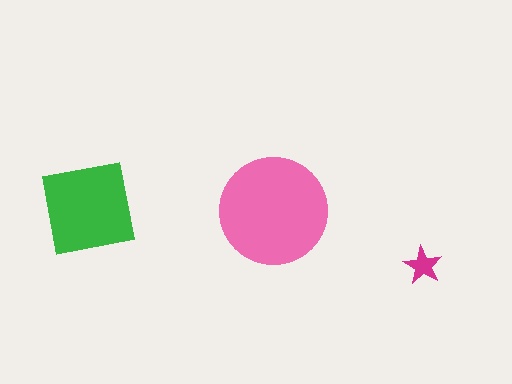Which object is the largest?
The pink circle.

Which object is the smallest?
The magenta star.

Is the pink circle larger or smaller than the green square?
Larger.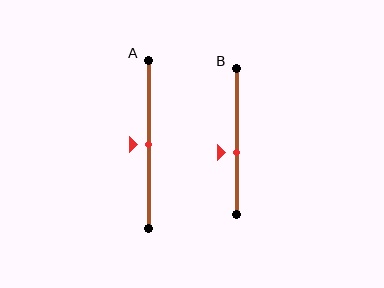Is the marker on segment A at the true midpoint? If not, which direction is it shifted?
Yes, the marker on segment A is at the true midpoint.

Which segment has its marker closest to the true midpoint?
Segment A has its marker closest to the true midpoint.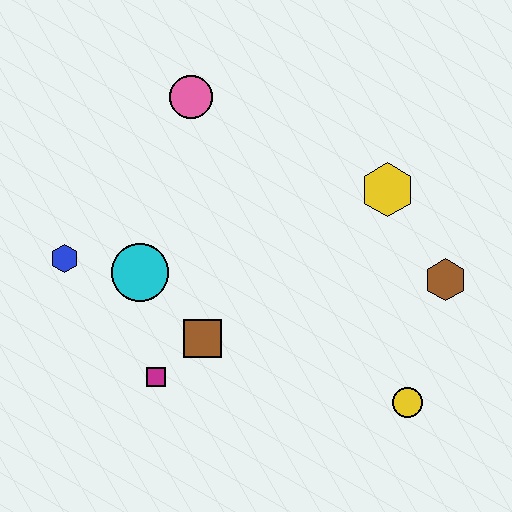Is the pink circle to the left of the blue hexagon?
No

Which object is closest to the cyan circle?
The blue hexagon is closest to the cyan circle.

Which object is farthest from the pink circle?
The yellow circle is farthest from the pink circle.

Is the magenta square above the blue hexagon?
No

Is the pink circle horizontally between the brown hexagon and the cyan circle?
Yes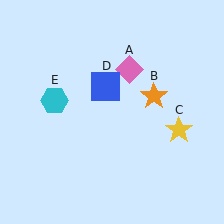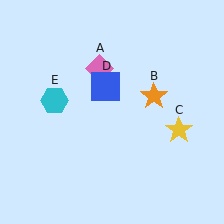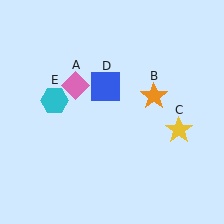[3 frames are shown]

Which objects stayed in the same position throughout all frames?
Orange star (object B) and yellow star (object C) and blue square (object D) and cyan hexagon (object E) remained stationary.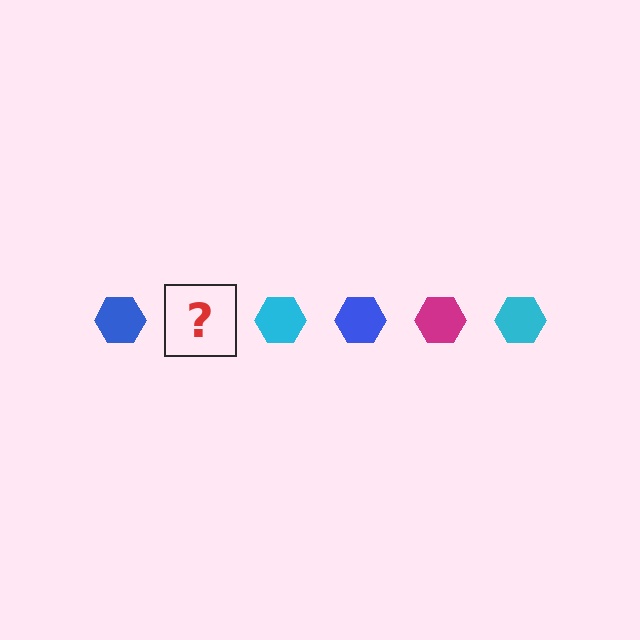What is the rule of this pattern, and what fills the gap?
The rule is that the pattern cycles through blue, magenta, cyan hexagons. The gap should be filled with a magenta hexagon.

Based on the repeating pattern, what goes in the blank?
The blank should be a magenta hexagon.